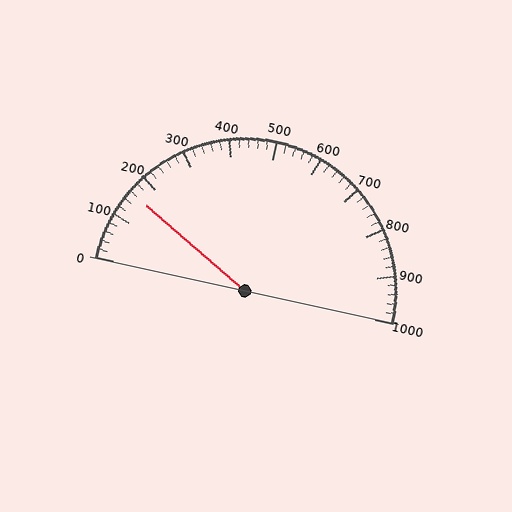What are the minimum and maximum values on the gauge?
The gauge ranges from 0 to 1000.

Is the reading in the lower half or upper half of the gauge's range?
The reading is in the lower half of the range (0 to 1000).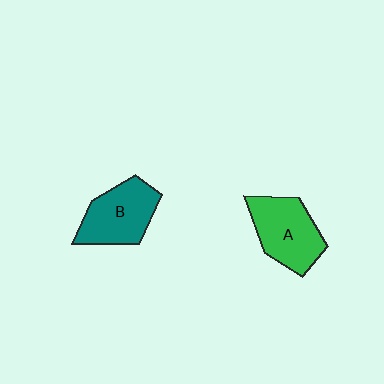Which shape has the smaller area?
Shape B (teal).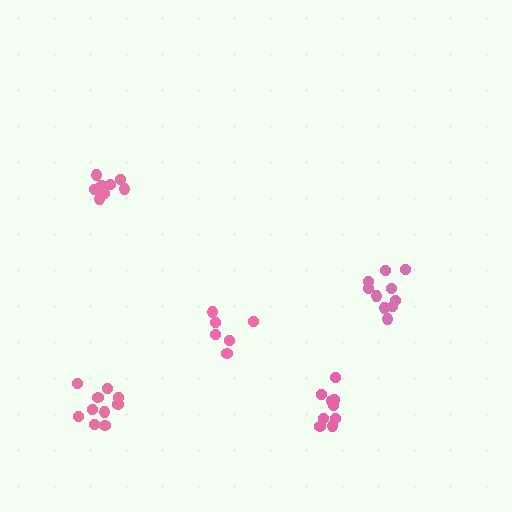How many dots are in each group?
Group 1: 6 dots, Group 2: 10 dots, Group 3: 10 dots, Group 4: 9 dots, Group 5: 9 dots (44 total).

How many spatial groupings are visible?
There are 5 spatial groupings.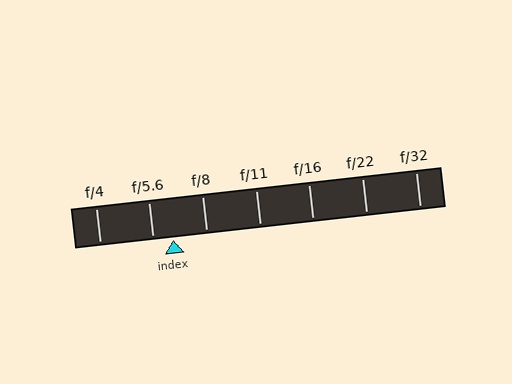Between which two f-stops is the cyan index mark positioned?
The index mark is between f/5.6 and f/8.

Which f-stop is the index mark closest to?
The index mark is closest to f/5.6.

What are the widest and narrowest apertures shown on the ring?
The widest aperture shown is f/4 and the narrowest is f/32.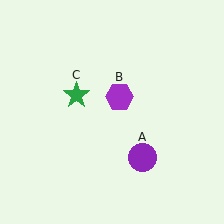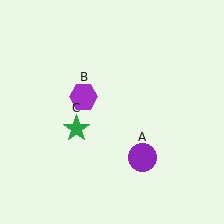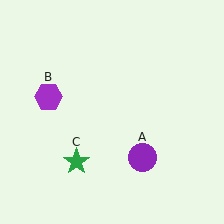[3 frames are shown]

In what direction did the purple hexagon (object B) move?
The purple hexagon (object B) moved left.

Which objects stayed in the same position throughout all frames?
Purple circle (object A) remained stationary.